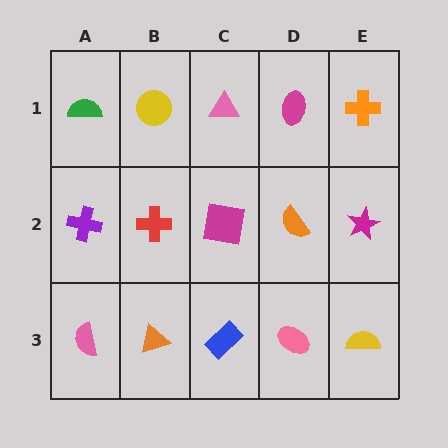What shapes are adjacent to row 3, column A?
A purple cross (row 2, column A), an orange triangle (row 3, column B).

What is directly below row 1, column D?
An orange semicircle.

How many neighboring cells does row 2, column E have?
3.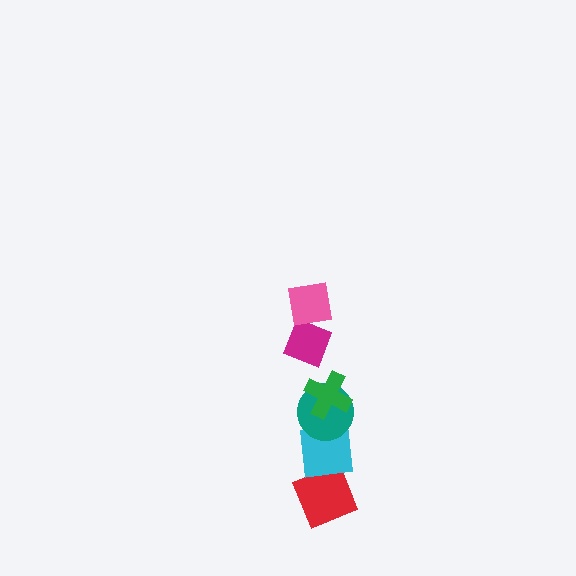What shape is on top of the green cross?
The magenta diamond is on top of the green cross.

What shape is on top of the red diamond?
The cyan square is on top of the red diamond.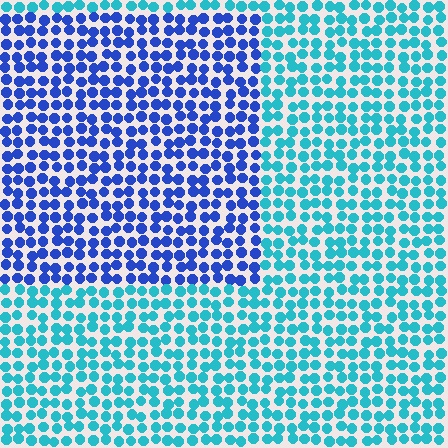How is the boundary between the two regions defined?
The boundary is defined purely by a slight shift in hue (about 44 degrees). Spacing, size, and orientation are identical on both sides.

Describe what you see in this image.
The image is filled with small cyan elements in a uniform arrangement. A rectangle-shaped region is visible where the elements are tinted to a slightly different hue, forming a subtle color boundary.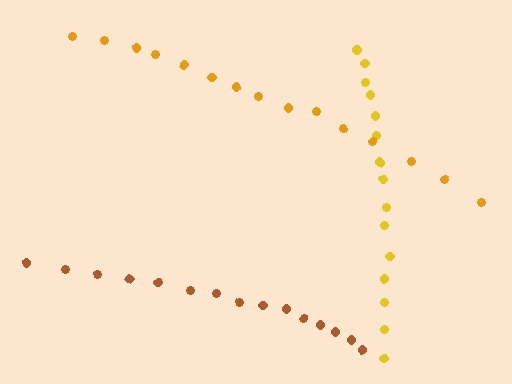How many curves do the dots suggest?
There are 3 distinct paths.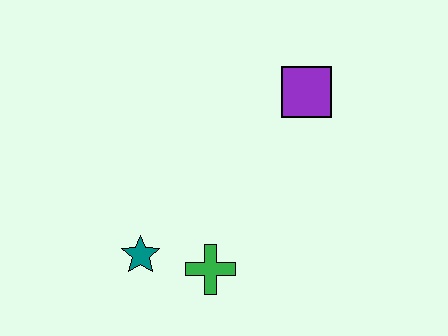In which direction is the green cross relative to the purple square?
The green cross is below the purple square.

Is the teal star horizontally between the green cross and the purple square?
No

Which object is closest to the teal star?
The green cross is closest to the teal star.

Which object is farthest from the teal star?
The purple square is farthest from the teal star.